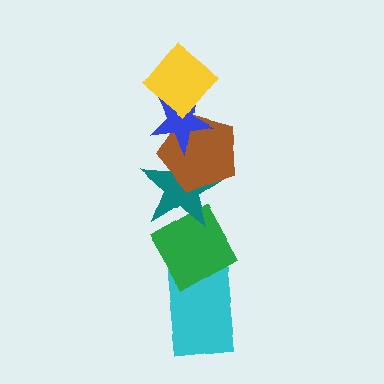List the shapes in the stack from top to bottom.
From top to bottom: the yellow diamond, the blue star, the brown pentagon, the teal star, the green diamond, the cyan rectangle.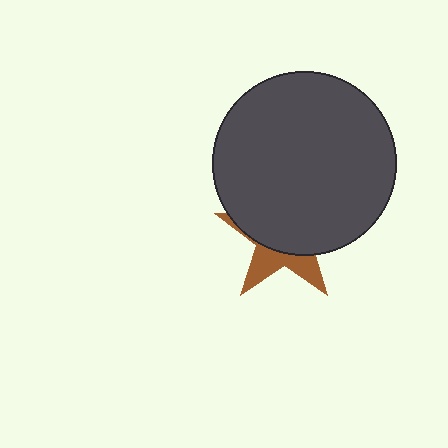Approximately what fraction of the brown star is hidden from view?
Roughly 67% of the brown star is hidden behind the dark gray circle.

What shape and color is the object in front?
The object in front is a dark gray circle.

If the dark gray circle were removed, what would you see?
You would see the complete brown star.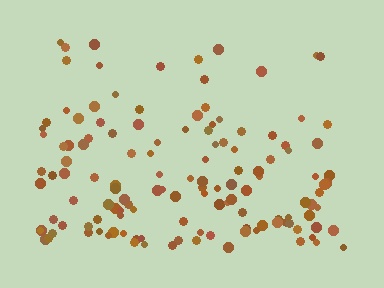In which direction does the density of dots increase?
From top to bottom, with the bottom side densest.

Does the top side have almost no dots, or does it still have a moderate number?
Still a moderate number, just noticeably fewer than the bottom.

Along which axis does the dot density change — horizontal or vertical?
Vertical.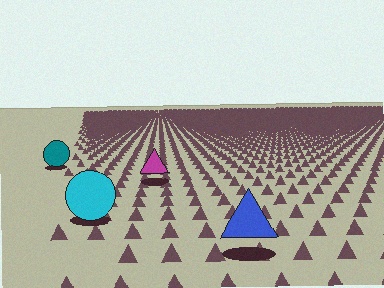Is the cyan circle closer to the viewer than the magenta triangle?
Yes. The cyan circle is closer — you can tell from the texture gradient: the ground texture is coarser near it.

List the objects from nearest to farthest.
From nearest to farthest: the blue triangle, the cyan circle, the magenta triangle, the teal circle.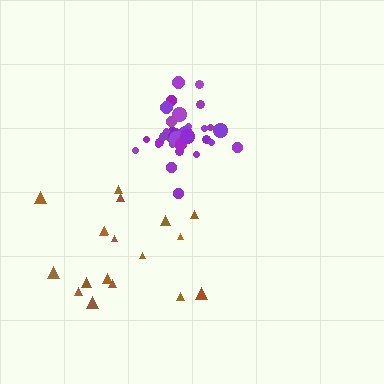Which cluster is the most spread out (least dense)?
Brown.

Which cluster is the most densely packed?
Purple.